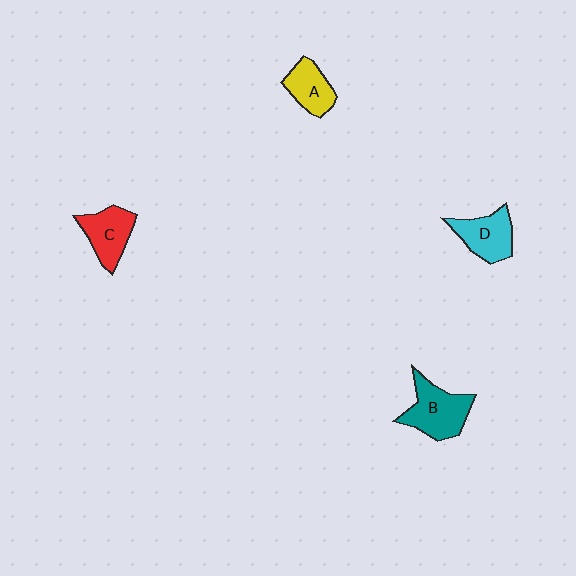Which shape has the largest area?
Shape B (teal).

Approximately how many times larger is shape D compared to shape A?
Approximately 1.2 times.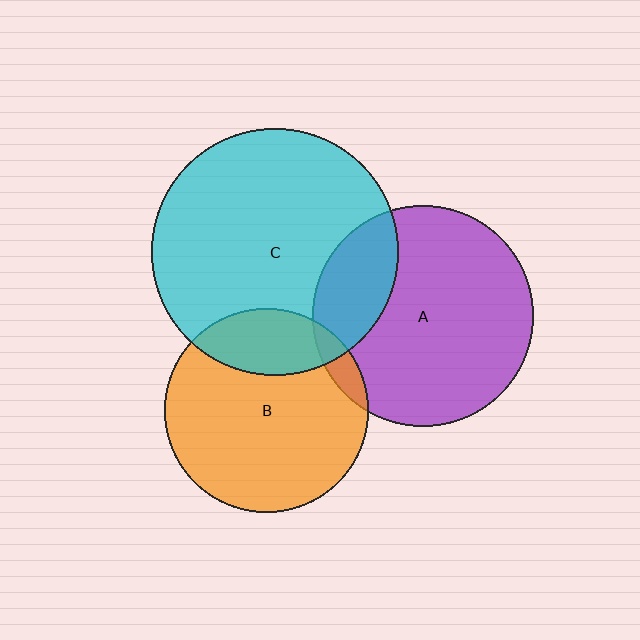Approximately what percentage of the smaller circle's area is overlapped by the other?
Approximately 20%.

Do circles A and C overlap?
Yes.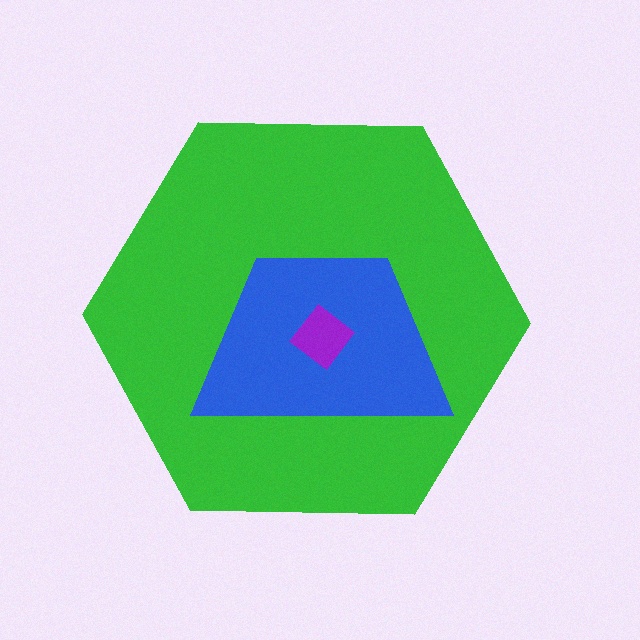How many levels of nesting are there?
3.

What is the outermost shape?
The green hexagon.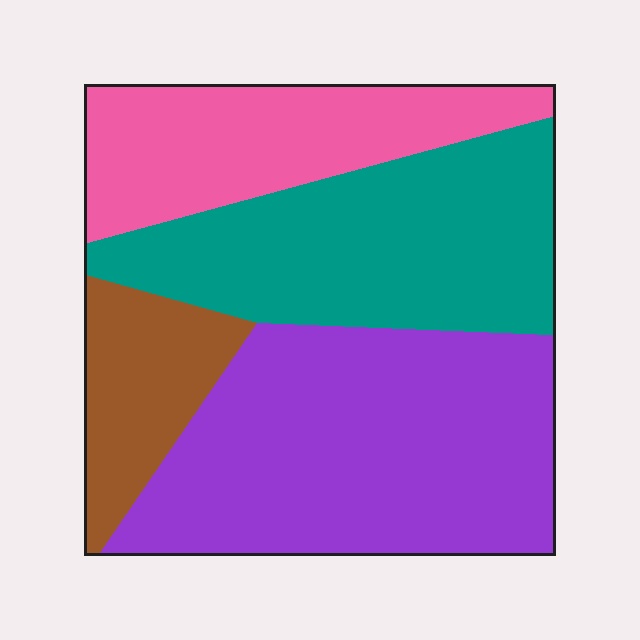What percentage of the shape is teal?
Teal takes up between a sixth and a third of the shape.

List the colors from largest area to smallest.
From largest to smallest: purple, teal, pink, brown.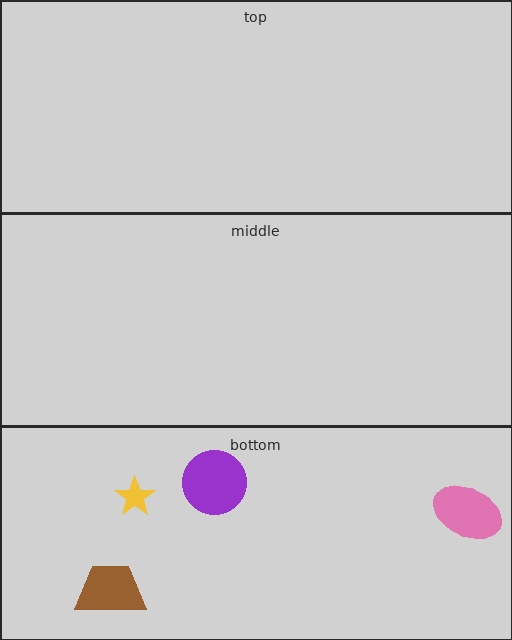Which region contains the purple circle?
The bottom region.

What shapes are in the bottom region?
The pink ellipse, the yellow star, the brown trapezoid, the purple circle.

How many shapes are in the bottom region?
4.